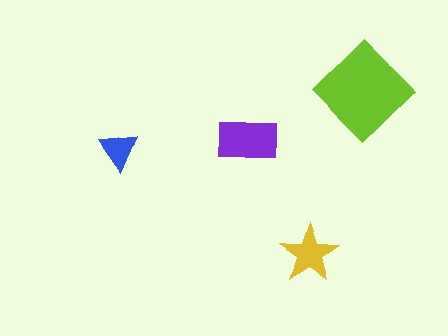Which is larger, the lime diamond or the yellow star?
The lime diamond.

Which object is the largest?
The lime diamond.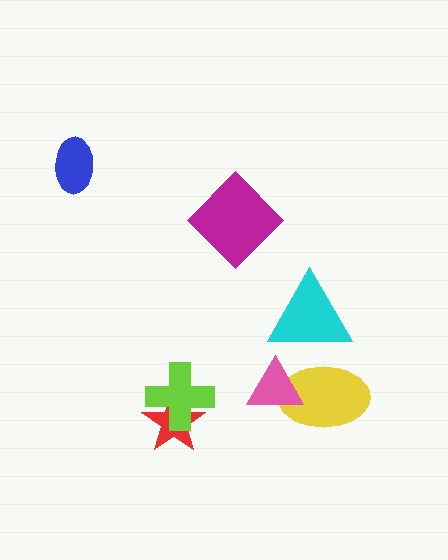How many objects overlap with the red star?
1 object overlaps with the red star.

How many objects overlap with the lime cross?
1 object overlaps with the lime cross.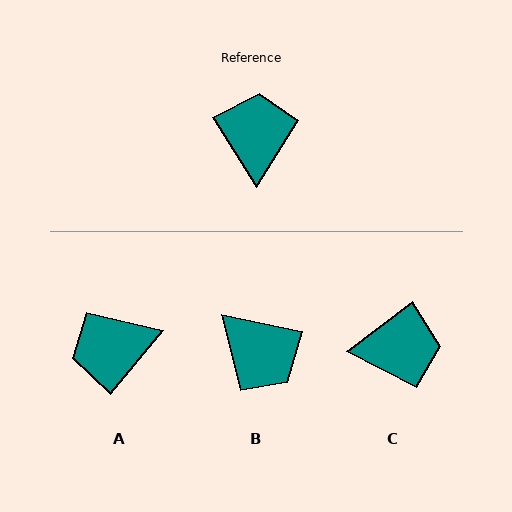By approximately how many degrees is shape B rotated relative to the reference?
Approximately 135 degrees clockwise.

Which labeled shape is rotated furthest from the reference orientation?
B, about 135 degrees away.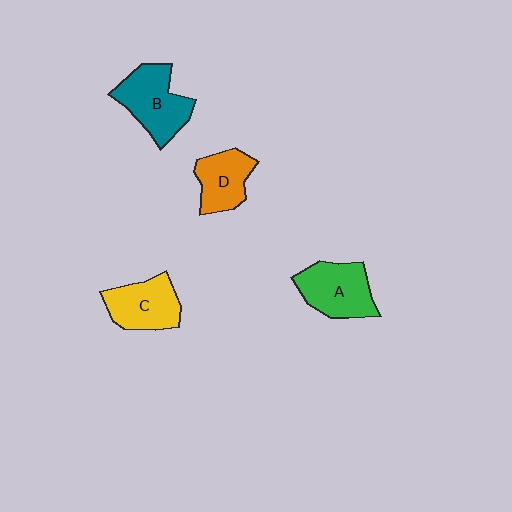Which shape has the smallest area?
Shape D (orange).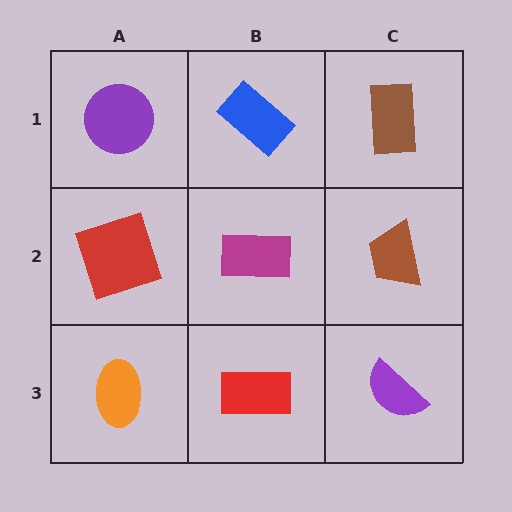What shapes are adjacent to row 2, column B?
A blue rectangle (row 1, column B), a red rectangle (row 3, column B), a red square (row 2, column A), a brown trapezoid (row 2, column C).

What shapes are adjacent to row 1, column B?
A magenta rectangle (row 2, column B), a purple circle (row 1, column A), a brown rectangle (row 1, column C).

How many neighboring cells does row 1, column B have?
3.